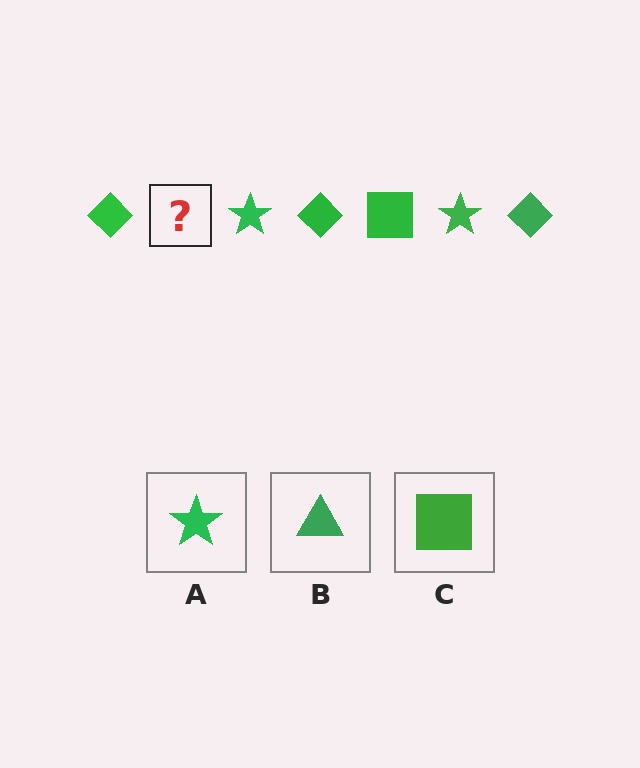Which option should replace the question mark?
Option C.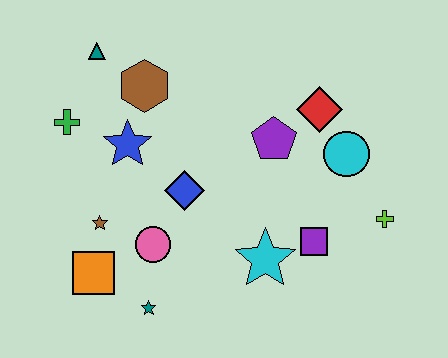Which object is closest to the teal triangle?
The brown hexagon is closest to the teal triangle.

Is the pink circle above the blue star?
No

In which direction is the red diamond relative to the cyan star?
The red diamond is above the cyan star.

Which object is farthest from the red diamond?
The orange square is farthest from the red diamond.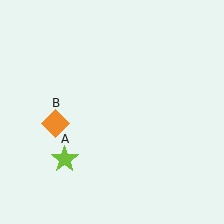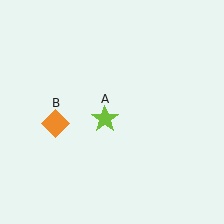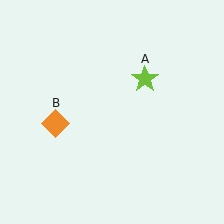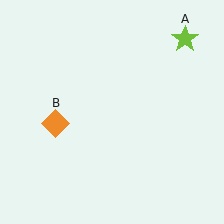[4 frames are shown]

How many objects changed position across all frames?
1 object changed position: lime star (object A).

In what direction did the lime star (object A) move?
The lime star (object A) moved up and to the right.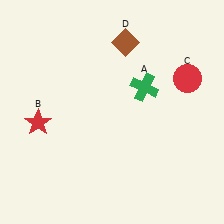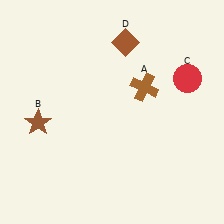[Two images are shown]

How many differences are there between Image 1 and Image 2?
There are 2 differences between the two images.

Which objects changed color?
A changed from green to brown. B changed from red to brown.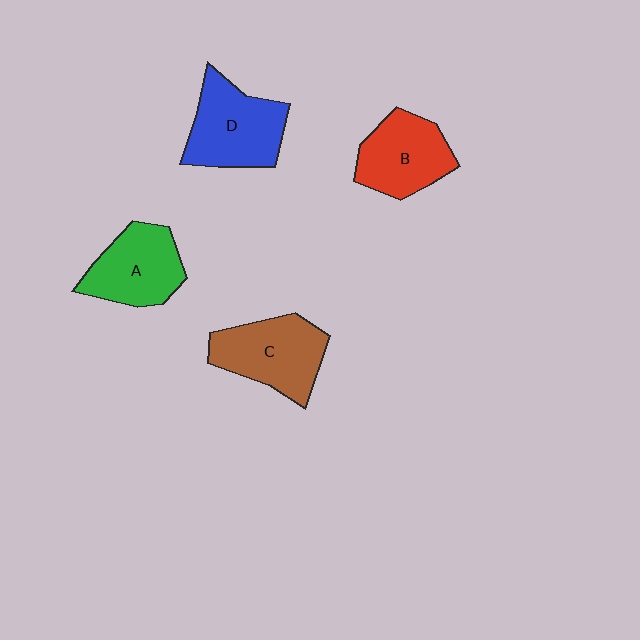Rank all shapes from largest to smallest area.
From largest to smallest: D (blue), C (brown), A (green), B (red).